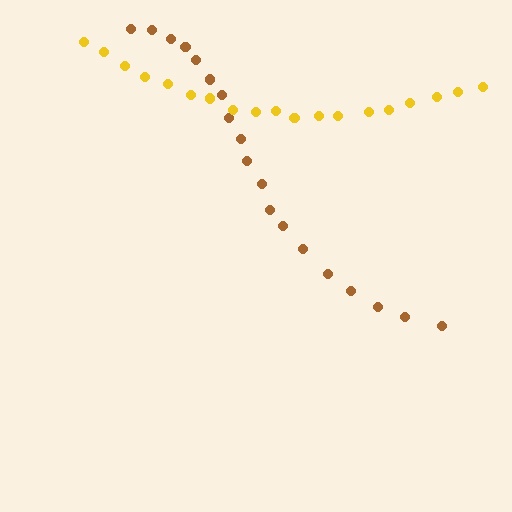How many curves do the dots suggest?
There are 2 distinct paths.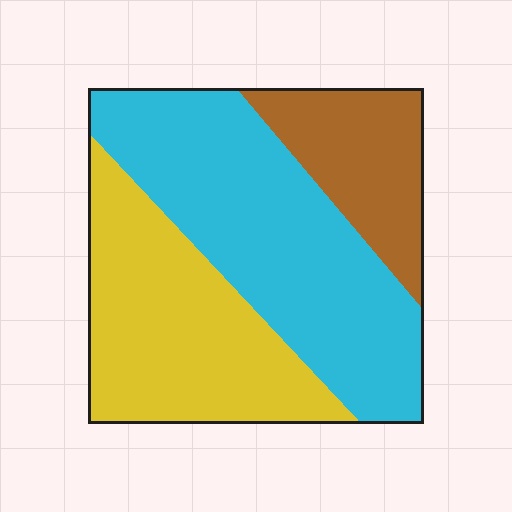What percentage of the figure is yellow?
Yellow covers 35% of the figure.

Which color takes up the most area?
Cyan, at roughly 45%.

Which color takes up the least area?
Brown, at roughly 20%.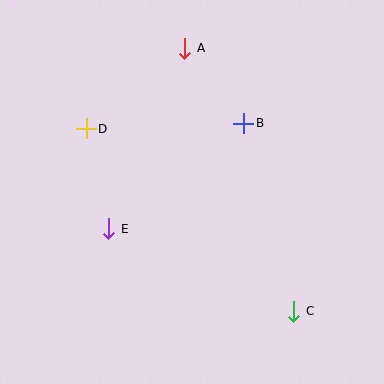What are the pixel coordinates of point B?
Point B is at (244, 123).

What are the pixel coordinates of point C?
Point C is at (294, 311).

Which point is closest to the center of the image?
Point B at (244, 123) is closest to the center.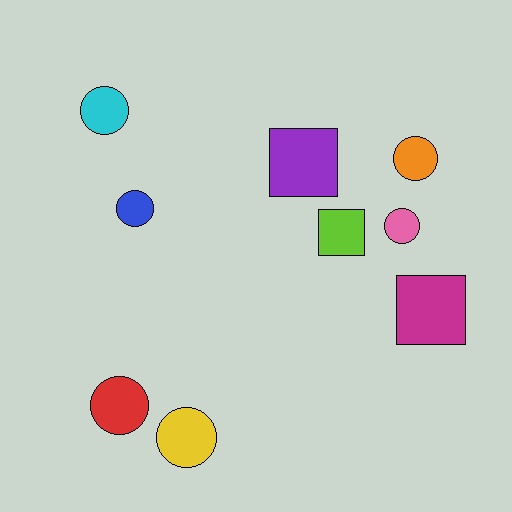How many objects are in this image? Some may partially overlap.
There are 9 objects.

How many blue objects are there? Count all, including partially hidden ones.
There is 1 blue object.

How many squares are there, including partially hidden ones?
There are 3 squares.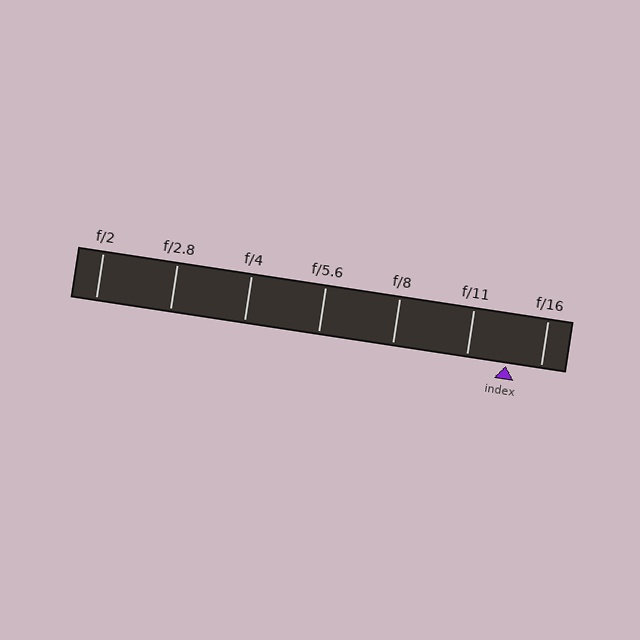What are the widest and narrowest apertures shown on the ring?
The widest aperture shown is f/2 and the narrowest is f/16.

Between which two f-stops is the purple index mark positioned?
The index mark is between f/11 and f/16.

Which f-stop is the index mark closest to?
The index mark is closest to f/16.